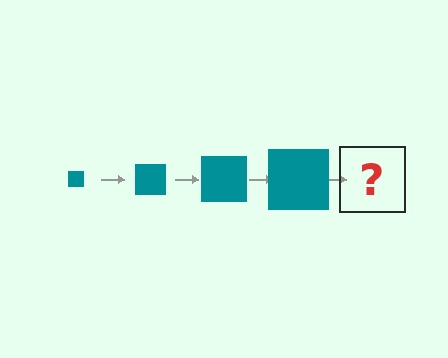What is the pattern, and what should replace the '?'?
The pattern is that the square gets progressively larger each step. The '?' should be a teal square, larger than the previous one.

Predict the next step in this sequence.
The next step is a teal square, larger than the previous one.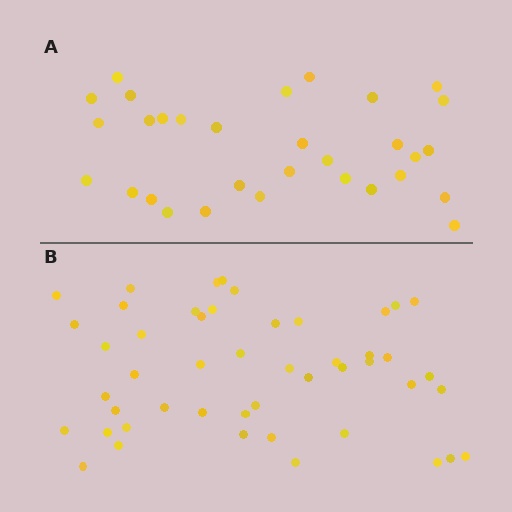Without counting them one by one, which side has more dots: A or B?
Region B (the bottom region) has more dots.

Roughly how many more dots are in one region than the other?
Region B has approximately 15 more dots than region A.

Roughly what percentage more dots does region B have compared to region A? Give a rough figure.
About 55% more.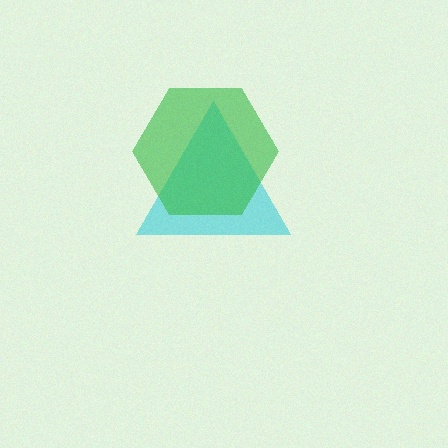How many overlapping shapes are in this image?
There are 2 overlapping shapes in the image.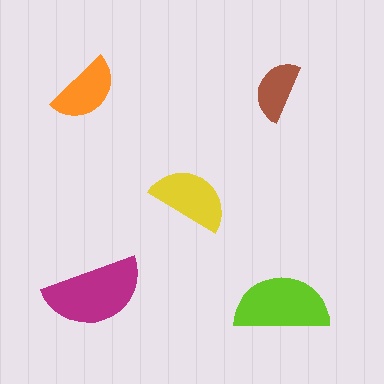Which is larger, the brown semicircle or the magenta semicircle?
The magenta one.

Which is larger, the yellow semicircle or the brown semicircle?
The yellow one.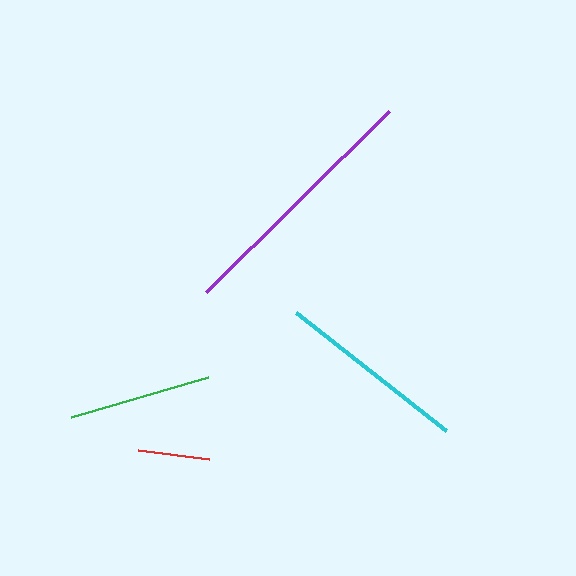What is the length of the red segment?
The red segment is approximately 72 pixels long.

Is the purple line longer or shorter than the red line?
The purple line is longer than the red line.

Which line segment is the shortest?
The red line is the shortest at approximately 72 pixels.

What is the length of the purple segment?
The purple segment is approximately 258 pixels long.